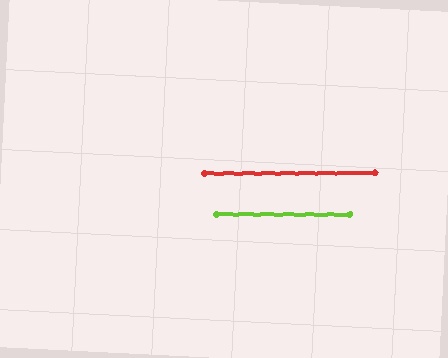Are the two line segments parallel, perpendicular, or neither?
Parallel — their directions differ by only 0.2°.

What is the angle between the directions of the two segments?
Approximately 0 degrees.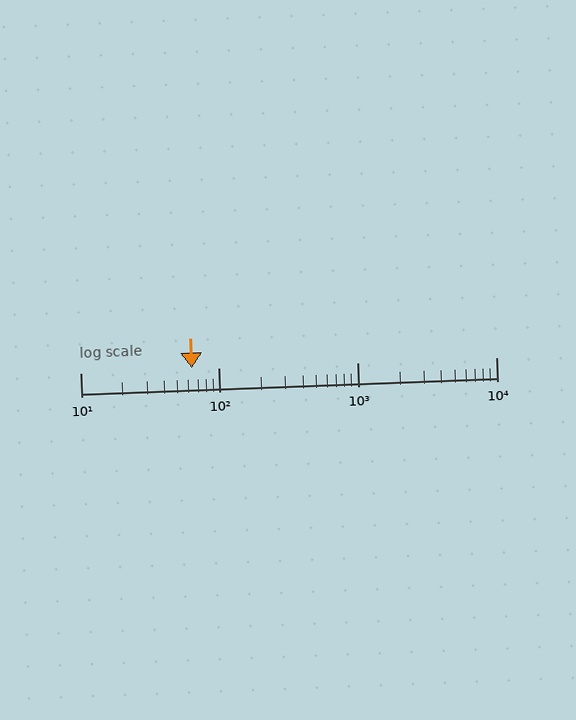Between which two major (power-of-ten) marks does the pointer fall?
The pointer is between 10 and 100.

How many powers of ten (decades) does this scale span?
The scale spans 3 decades, from 10 to 10000.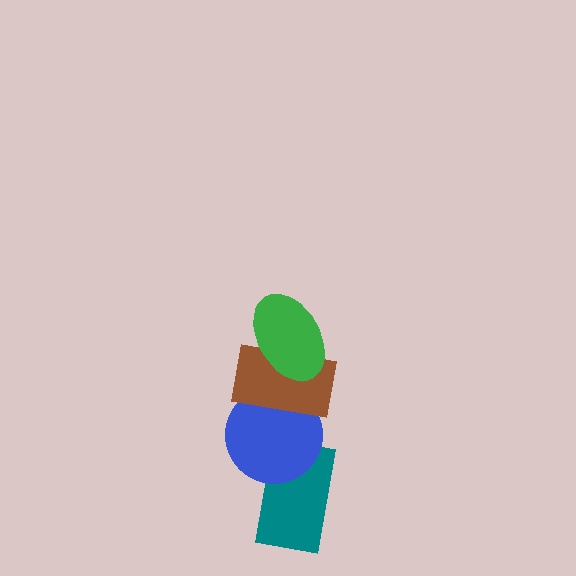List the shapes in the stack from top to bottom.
From top to bottom: the green ellipse, the brown rectangle, the blue circle, the teal rectangle.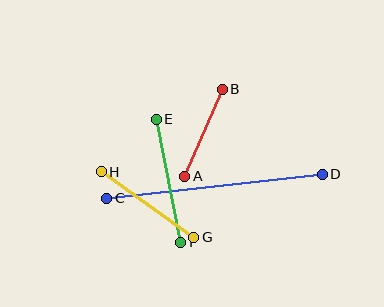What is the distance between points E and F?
The distance is approximately 125 pixels.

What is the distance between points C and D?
The distance is approximately 217 pixels.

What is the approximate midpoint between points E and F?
The midpoint is at approximately (169, 181) pixels.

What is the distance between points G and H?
The distance is approximately 113 pixels.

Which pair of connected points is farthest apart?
Points C and D are farthest apart.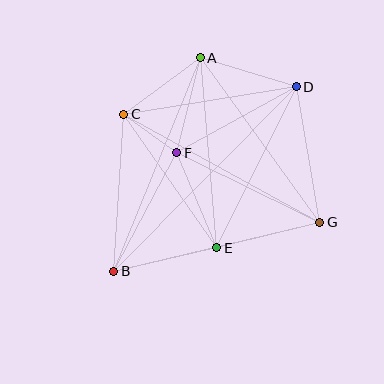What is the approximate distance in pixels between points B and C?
The distance between B and C is approximately 157 pixels.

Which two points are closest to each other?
Points C and F are closest to each other.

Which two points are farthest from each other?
Points B and D are farthest from each other.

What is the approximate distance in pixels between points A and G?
The distance between A and G is approximately 204 pixels.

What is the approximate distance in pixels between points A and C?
The distance between A and C is approximately 95 pixels.